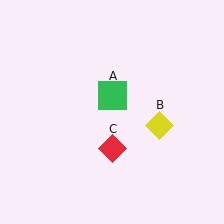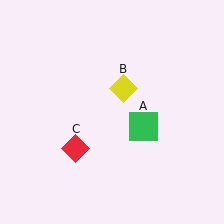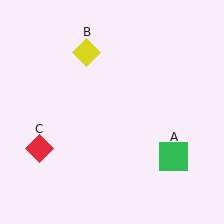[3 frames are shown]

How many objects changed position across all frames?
3 objects changed position: green square (object A), yellow diamond (object B), red diamond (object C).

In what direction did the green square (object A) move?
The green square (object A) moved down and to the right.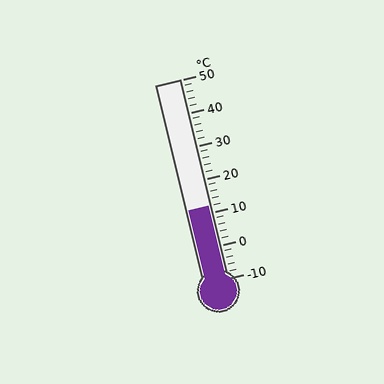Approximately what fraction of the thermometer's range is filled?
The thermometer is filled to approximately 35% of its range.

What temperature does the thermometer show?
The thermometer shows approximately 12°C.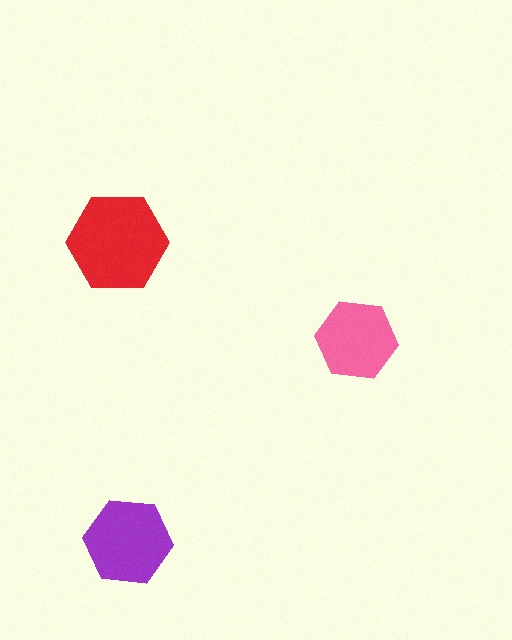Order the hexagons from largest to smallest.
the red one, the purple one, the pink one.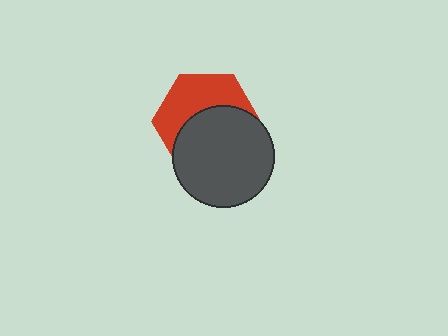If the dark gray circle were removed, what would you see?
You would see the complete red hexagon.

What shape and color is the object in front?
The object in front is a dark gray circle.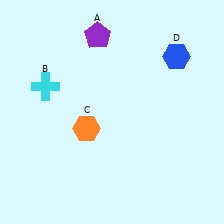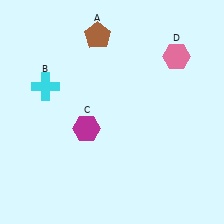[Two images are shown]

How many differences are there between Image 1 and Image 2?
There are 3 differences between the two images.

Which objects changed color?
A changed from purple to brown. C changed from orange to magenta. D changed from blue to pink.